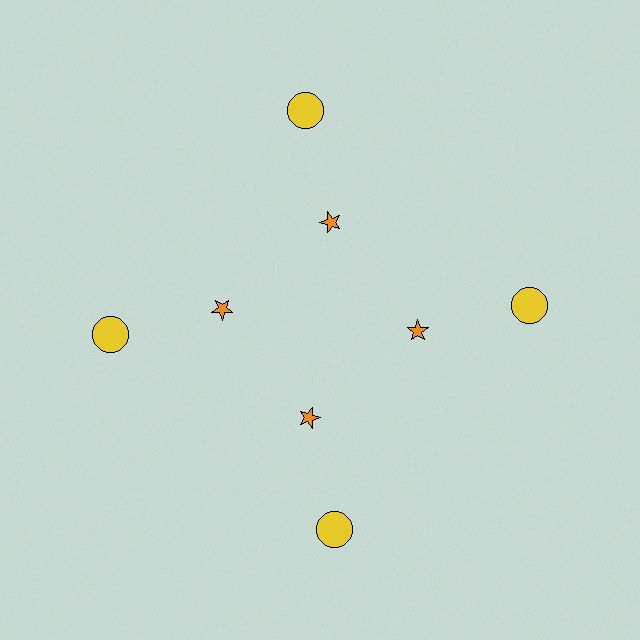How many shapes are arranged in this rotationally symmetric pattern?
There are 8 shapes, arranged in 4 groups of 2.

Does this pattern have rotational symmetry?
Yes, this pattern has 4-fold rotational symmetry. It looks the same after rotating 90 degrees around the center.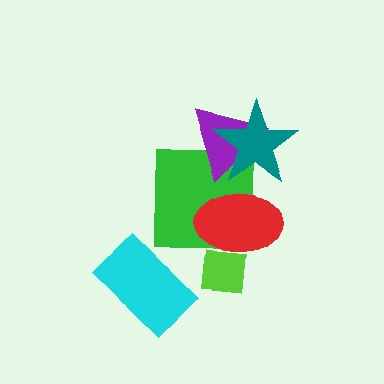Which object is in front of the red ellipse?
The teal star is in front of the red ellipse.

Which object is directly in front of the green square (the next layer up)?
The red ellipse is directly in front of the green square.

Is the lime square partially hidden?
Yes, it is partially covered by another shape.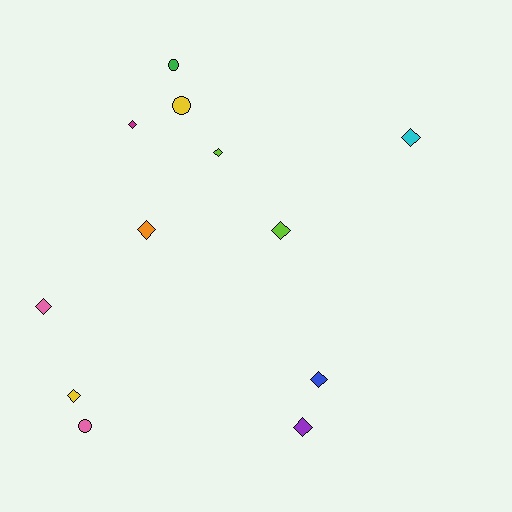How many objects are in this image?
There are 12 objects.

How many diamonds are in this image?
There are 9 diamonds.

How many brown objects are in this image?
There are no brown objects.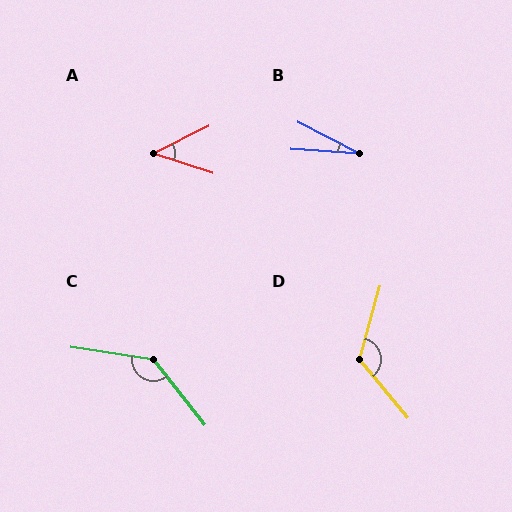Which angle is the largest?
C, at approximately 137 degrees.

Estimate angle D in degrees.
Approximately 125 degrees.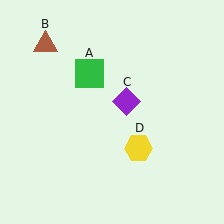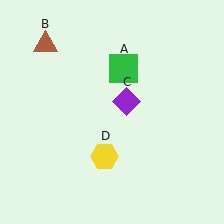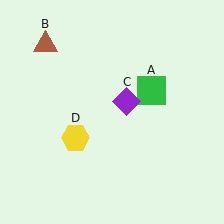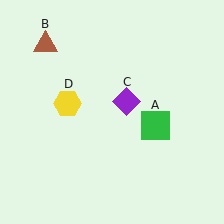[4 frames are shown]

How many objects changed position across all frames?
2 objects changed position: green square (object A), yellow hexagon (object D).